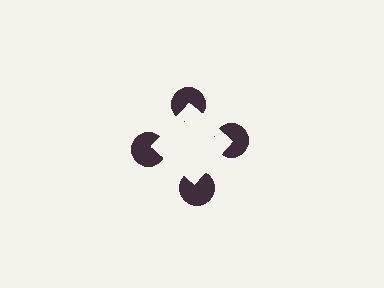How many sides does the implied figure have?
4 sides.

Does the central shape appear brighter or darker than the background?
It typically appears slightly brighter than the background, even though no actual brightness change is drawn.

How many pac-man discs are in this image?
There are 4 — one at each vertex of the illusory square.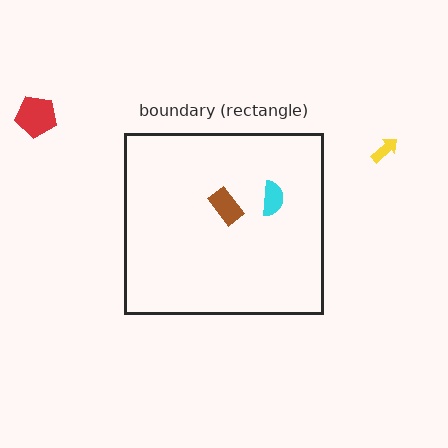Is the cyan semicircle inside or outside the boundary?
Inside.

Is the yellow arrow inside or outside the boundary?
Outside.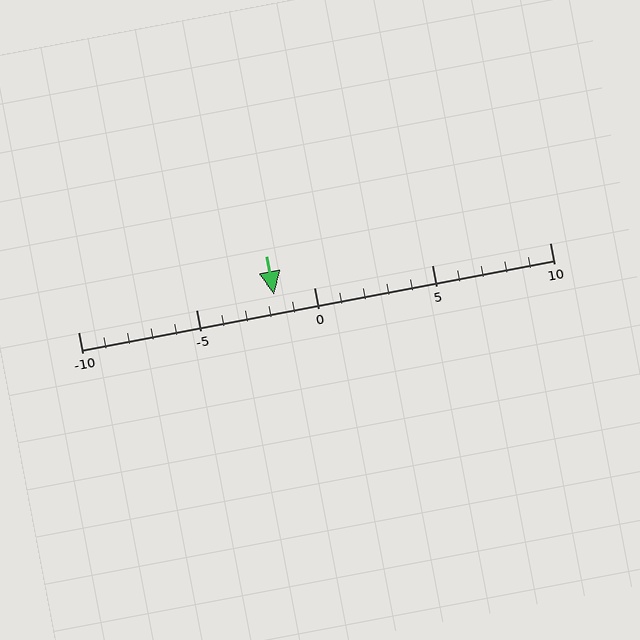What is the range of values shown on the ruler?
The ruler shows values from -10 to 10.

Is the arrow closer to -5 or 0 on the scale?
The arrow is closer to 0.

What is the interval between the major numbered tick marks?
The major tick marks are spaced 5 units apart.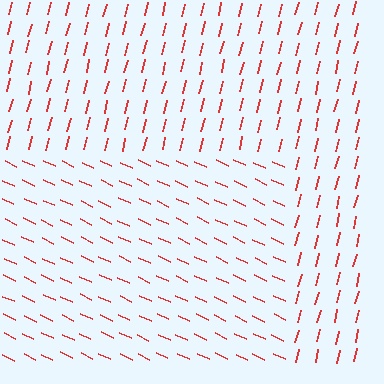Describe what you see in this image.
The image is filled with small red line segments. A rectangle region in the image has lines oriented differently from the surrounding lines, creating a visible texture boundary.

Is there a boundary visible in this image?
Yes, there is a texture boundary formed by a change in line orientation.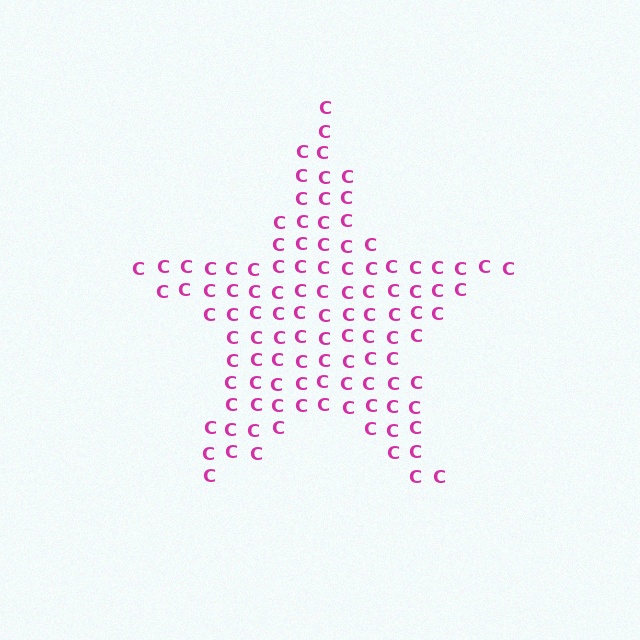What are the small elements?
The small elements are letter C's.